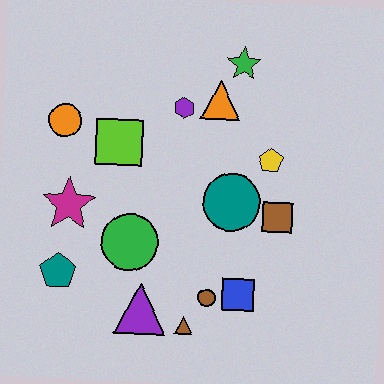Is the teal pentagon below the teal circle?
Yes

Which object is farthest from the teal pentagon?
The green star is farthest from the teal pentagon.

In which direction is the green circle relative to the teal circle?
The green circle is to the left of the teal circle.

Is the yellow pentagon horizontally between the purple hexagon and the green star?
No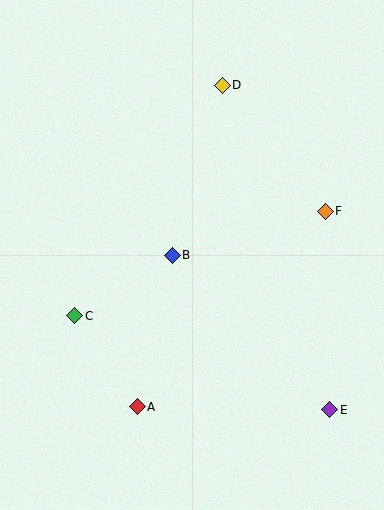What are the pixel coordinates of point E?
Point E is at (330, 410).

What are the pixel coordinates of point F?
Point F is at (325, 211).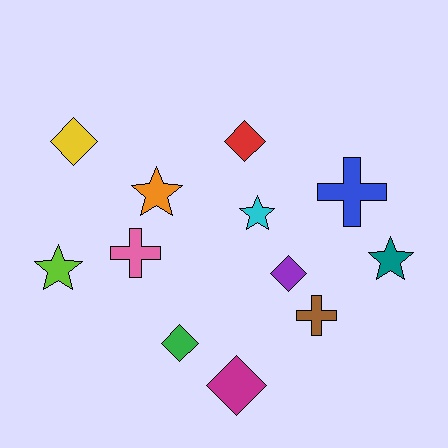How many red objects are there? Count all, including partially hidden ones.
There is 1 red object.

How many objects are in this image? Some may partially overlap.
There are 12 objects.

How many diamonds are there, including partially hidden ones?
There are 5 diamonds.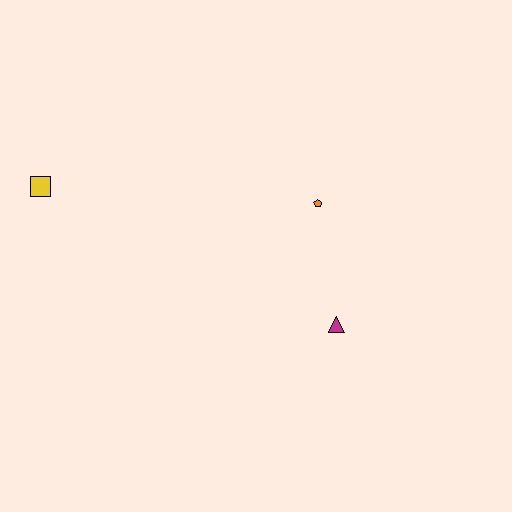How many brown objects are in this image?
There are no brown objects.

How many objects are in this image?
There are 3 objects.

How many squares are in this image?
There is 1 square.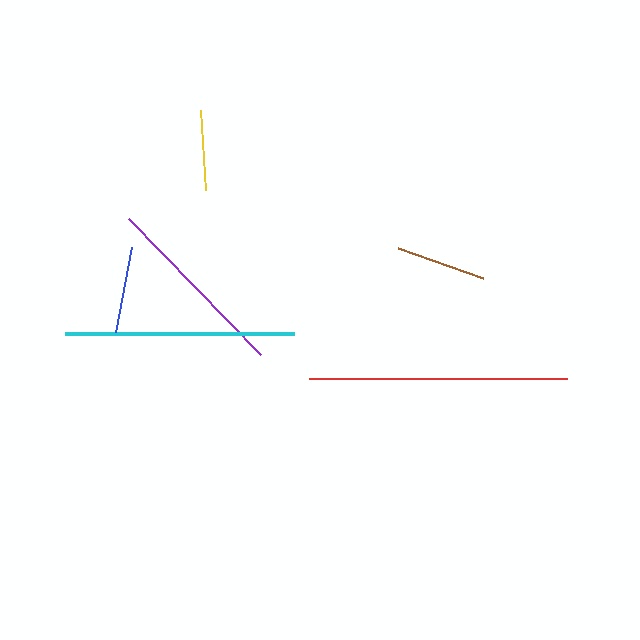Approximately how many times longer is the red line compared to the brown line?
The red line is approximately 2.9 times the length of the brown line.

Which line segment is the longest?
The red line is the longest at approximately 258 pixels.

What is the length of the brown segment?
The brown segment is approximately 90 pixels long.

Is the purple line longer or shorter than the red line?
The red line is longer than the purple line.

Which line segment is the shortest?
The yellow line is the shortest at approximately 79 pixels.